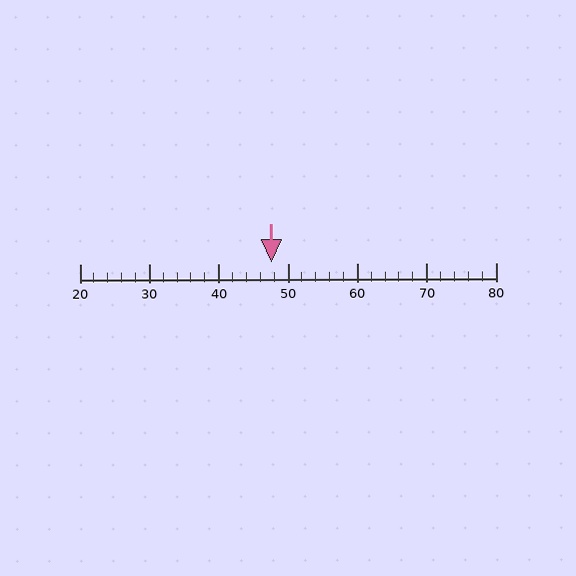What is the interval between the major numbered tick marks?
The major tick marks are spaced 10 units apart.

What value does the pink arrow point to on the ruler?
The pink arrow points to approximately 48.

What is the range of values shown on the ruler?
The ruler shows values from 20 to 80.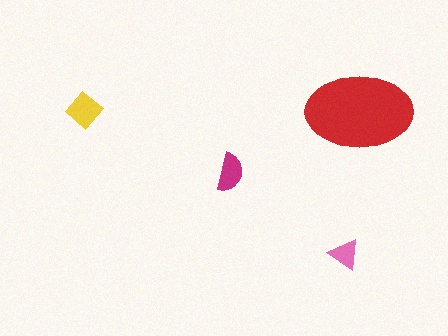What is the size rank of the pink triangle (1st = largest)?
4th.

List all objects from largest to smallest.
The red ellipse, the yellow diamond, the magenta semicircle, the pink triangle.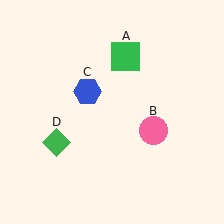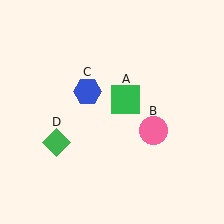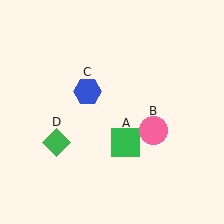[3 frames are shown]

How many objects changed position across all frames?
1 object changed position: green square (object A).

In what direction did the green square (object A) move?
The green square (object A) moved down.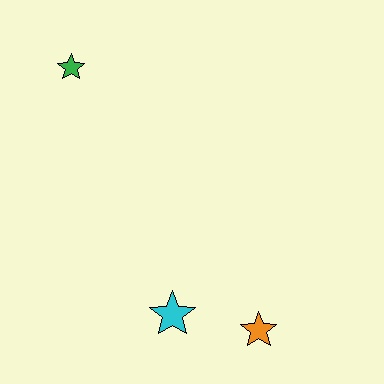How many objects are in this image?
There are 3 objects.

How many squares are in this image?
There are no squares.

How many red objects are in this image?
There are no red objects.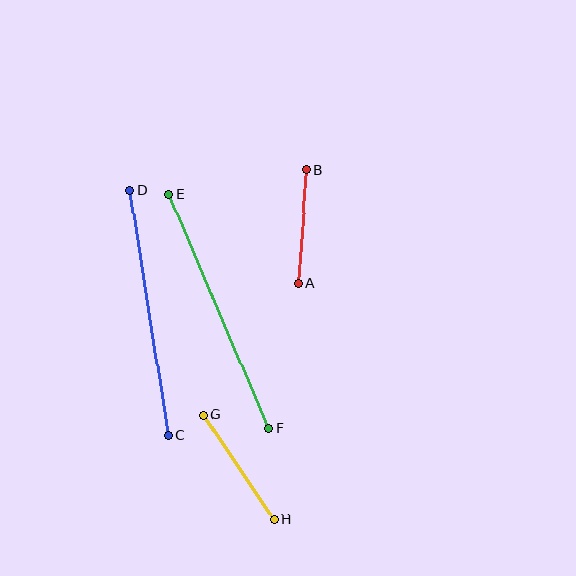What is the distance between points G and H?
The distance is approximately 126 pixels.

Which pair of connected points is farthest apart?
Points E and F are farthest apart.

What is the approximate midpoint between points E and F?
The midpoint is at approximately (219, 311) pixels.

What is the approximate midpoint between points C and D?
The midpoint is at approximately (149, 313) pixels.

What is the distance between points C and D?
The distance is approximately 248 pixels.